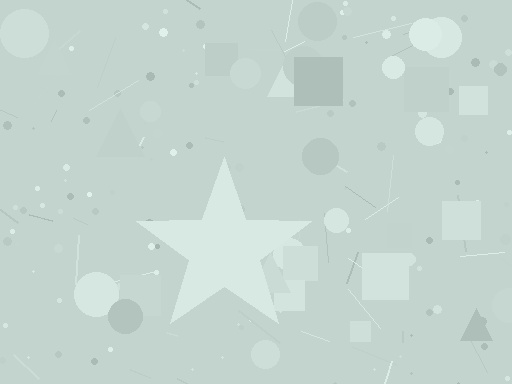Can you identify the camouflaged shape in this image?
The camouflaged shape is a star.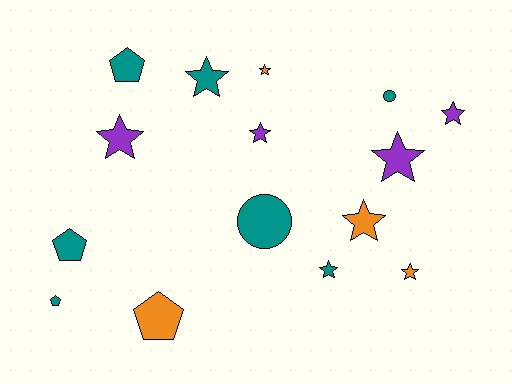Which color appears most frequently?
Teal, with 7 objects.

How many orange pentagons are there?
There is 1 orange pentagon.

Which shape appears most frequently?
Star, with 9 objects.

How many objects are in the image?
There are 15 objects.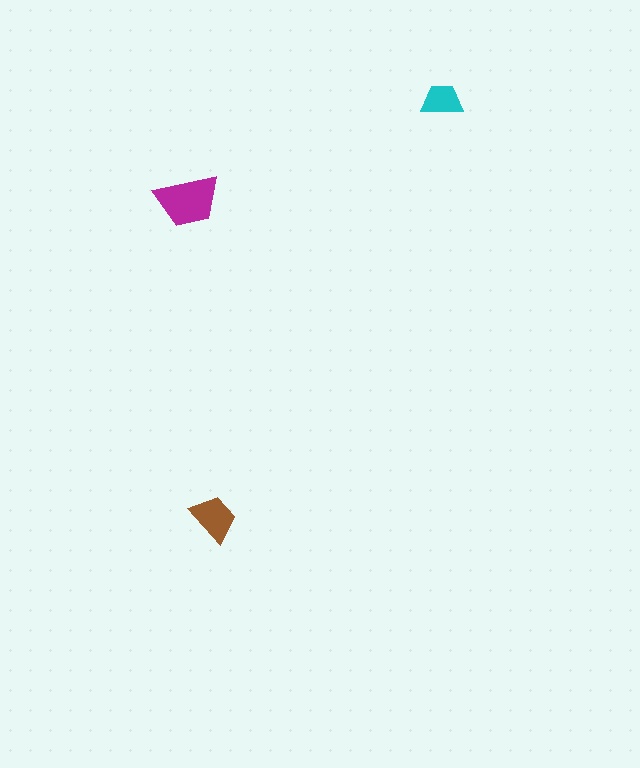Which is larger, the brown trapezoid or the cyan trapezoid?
The brown one.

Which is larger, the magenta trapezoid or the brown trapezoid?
The magenta one.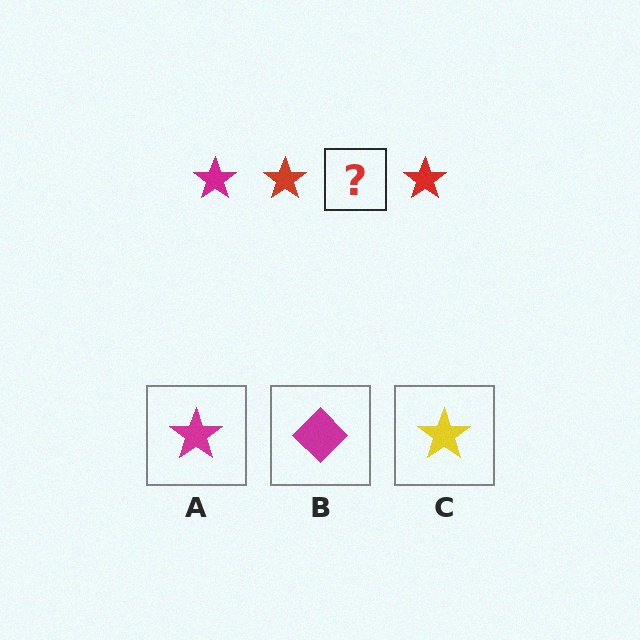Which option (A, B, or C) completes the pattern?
A.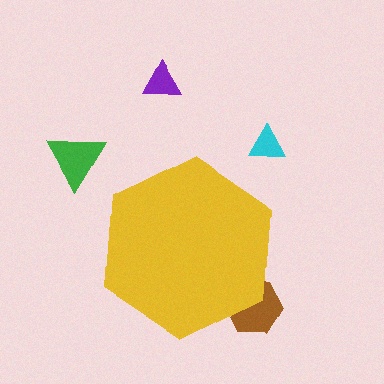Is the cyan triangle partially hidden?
No, the cyan triangle is fully visible.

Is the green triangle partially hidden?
No, the green triangle is fully visible.